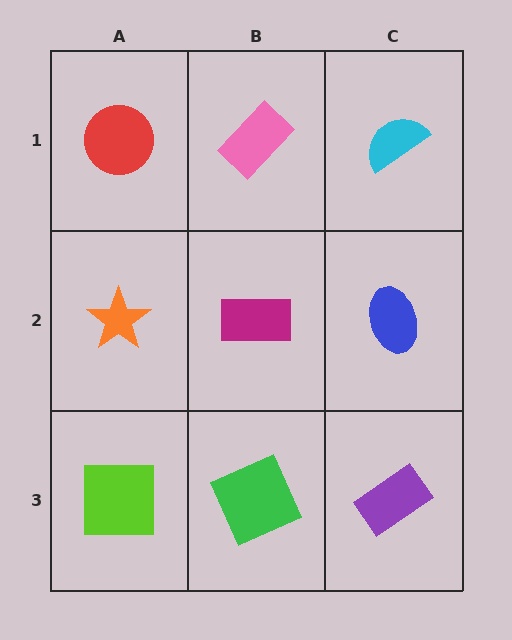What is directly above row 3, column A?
An orange star.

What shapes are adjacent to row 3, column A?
An orange star (row 2, column A), a green square (row 3, column B).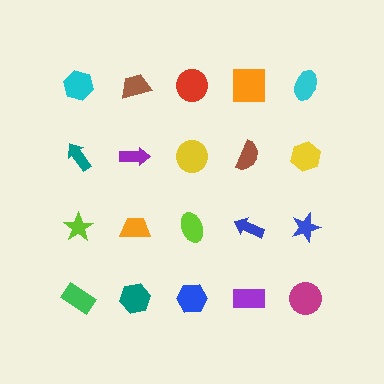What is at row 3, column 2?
An orange trapezoid.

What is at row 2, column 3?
A yellow circle.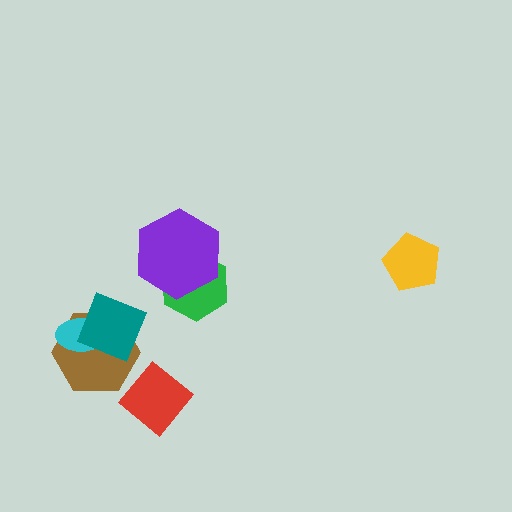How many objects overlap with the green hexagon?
1 object overlaps with the green hexagon.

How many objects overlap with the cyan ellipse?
2 objects overlap with the cyan ellipse.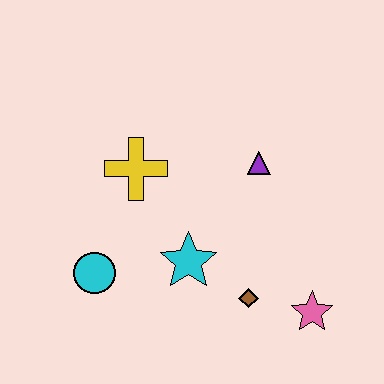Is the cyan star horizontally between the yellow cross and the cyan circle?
No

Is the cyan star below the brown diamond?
No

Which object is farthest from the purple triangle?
The cyan circle is farthest from the purple triangle.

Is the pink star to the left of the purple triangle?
No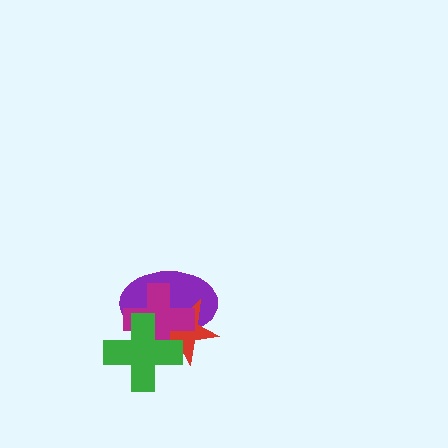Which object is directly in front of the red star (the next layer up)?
The magenta cross is directly in front of the red star.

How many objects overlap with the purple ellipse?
3 objects overlap with the purple ellipse.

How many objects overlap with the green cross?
3 objects overlap with the green cross.